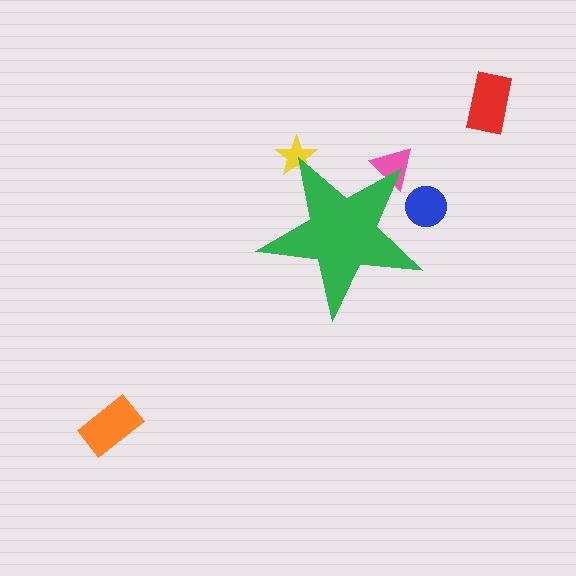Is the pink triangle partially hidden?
Yes, the pink triangle is partially hidden behind the green star.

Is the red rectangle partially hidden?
No, the red rectangle is fully visible.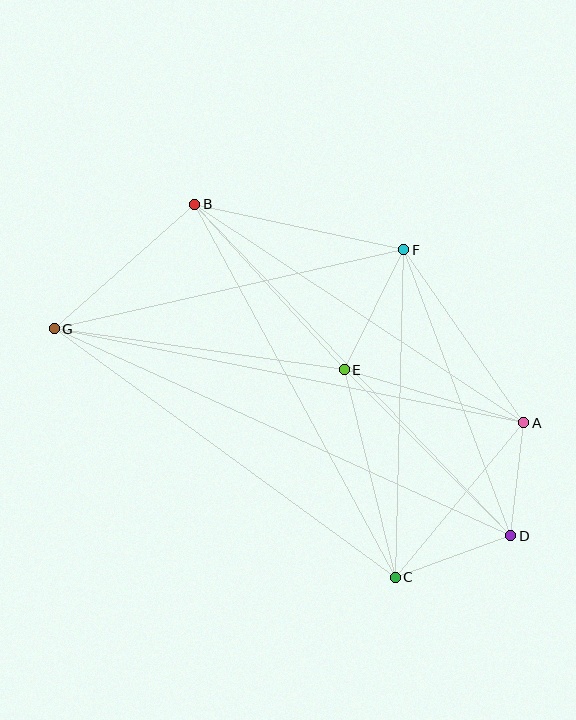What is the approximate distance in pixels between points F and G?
The distance between F and G is approximately 358 pixels.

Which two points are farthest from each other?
Points D and G are farthest from each other.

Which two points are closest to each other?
Points A and D are closest to each other.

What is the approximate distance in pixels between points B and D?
The distance between B and D is approximately 458 pixels.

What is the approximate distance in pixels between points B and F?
The distance between B and F is approximately 214 pixels.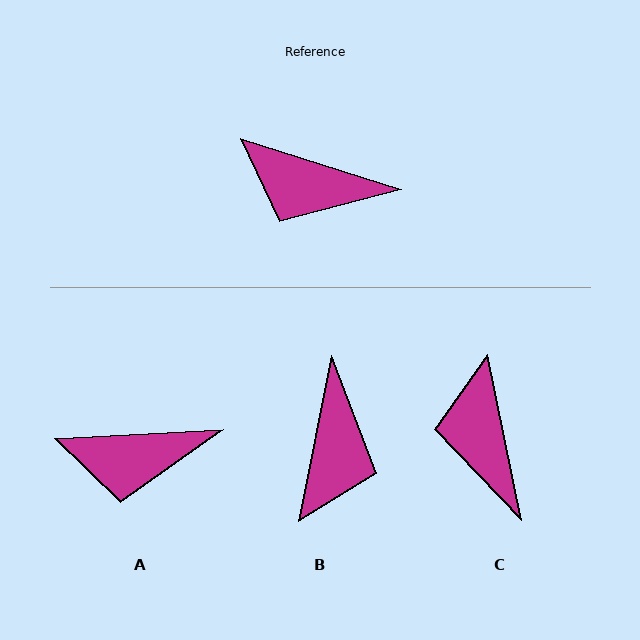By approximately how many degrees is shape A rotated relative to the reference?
Approximately 21 degrees counter-clockwise.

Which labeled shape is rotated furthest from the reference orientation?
B, about 96 degrees away.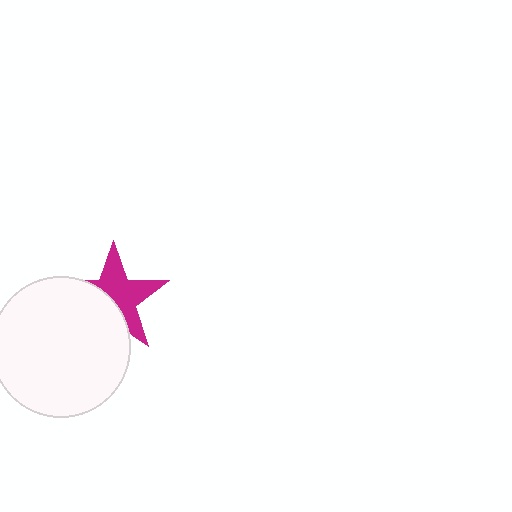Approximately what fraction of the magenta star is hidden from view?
Roughly 43% of the magenta star is hidden behind the white circle.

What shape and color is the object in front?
The object in front is a white circle.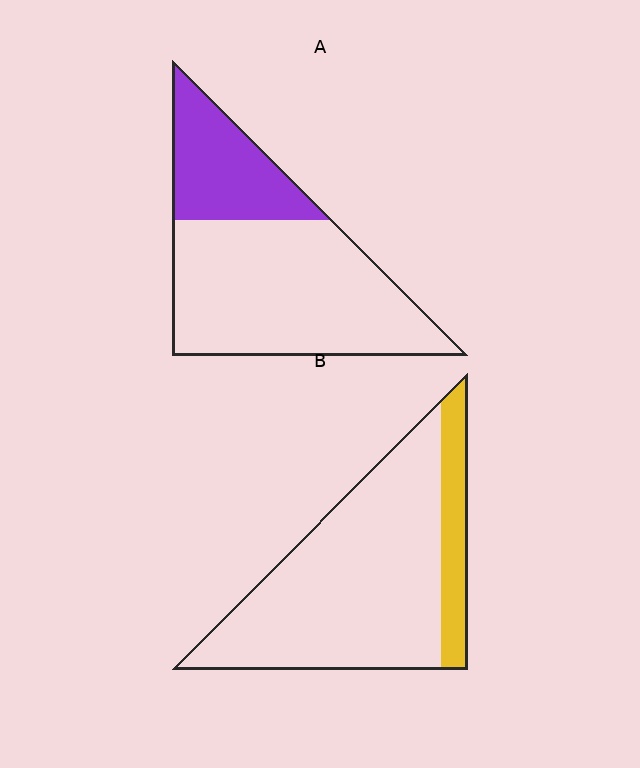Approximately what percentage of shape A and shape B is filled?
A is approximately 30% and B is approximately 15%.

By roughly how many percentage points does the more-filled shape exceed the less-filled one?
By roughly 10 percentage points (A over B).